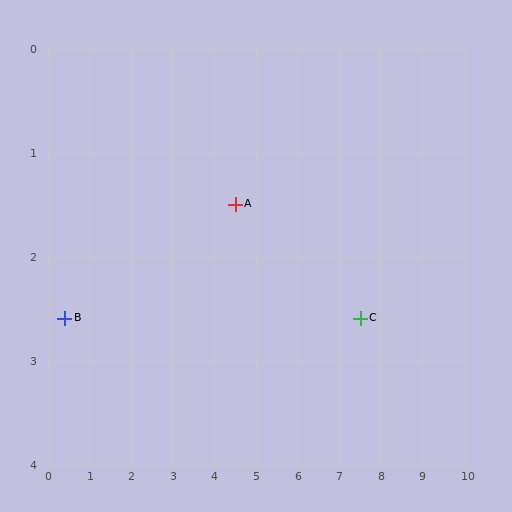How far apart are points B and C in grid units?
Points B and C are about 7.1 grid units apart.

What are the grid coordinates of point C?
Point C is at approximately (7.5, 2.6).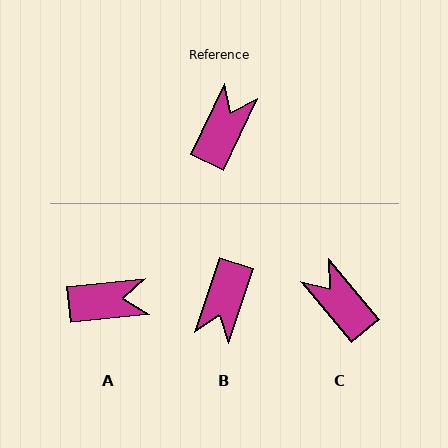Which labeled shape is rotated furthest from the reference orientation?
B, about 172 degrees away.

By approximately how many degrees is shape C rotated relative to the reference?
Approximately 65 degrees counter-clockwise.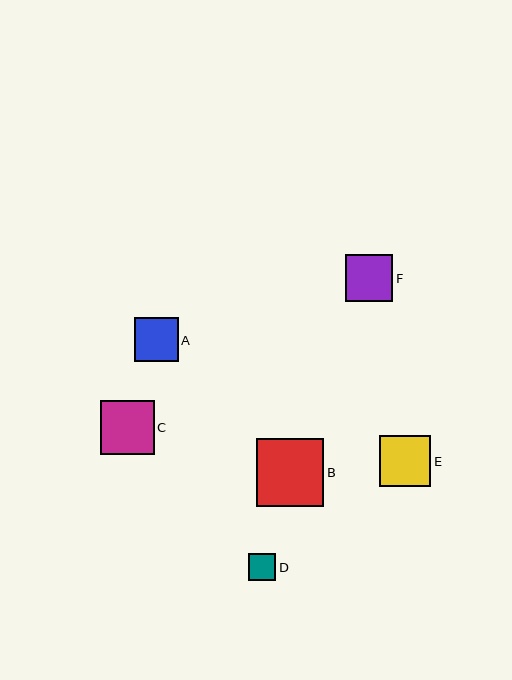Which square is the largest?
Square B is the largest with a size of approximately 67 pixels.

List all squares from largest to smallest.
From largest to smallest: B, C, E, F, A, D.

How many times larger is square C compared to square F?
Square C is approximately 1.1 times the size of square F.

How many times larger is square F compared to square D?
Square F is approximately 1.8 times the size of square D.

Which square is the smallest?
Square D is the smallest with a size of approximately 27 pixels.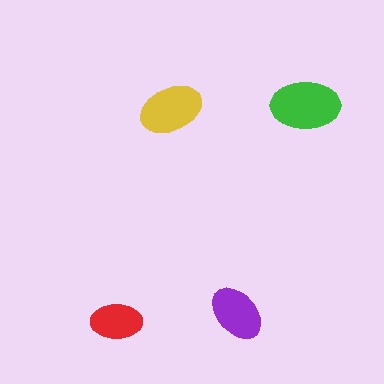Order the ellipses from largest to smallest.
the green one, the yellow one, the purple one, the red one.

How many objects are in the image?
There are 4 objects in the image.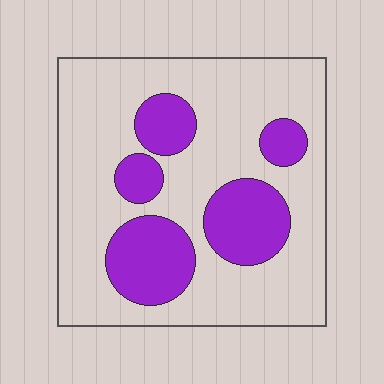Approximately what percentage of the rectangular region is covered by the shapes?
Approximately 25%.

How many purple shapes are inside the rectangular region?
5.